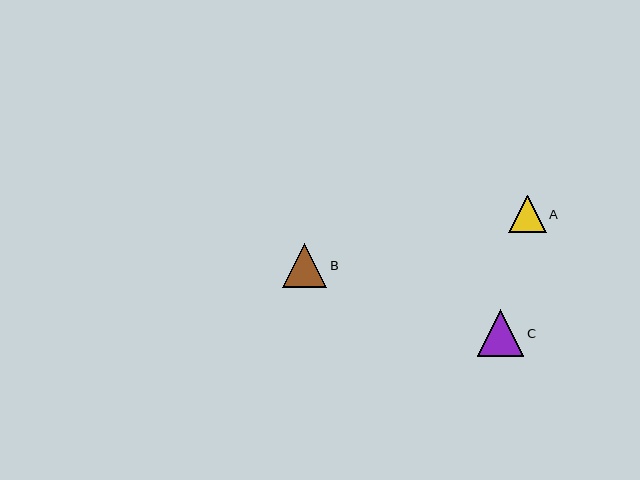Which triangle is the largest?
Triangle C is the largest with a size of approximately 47 pixels.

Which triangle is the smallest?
Triangle A is the smallest with a size of approximately 38 pixels.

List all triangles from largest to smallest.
From largest to smallest: C, B, A.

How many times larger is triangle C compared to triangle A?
Triangle C is approximately 1.2 times the size of triangle A.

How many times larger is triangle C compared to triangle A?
Triangle C is approximately 1.2 times the size of triangle A.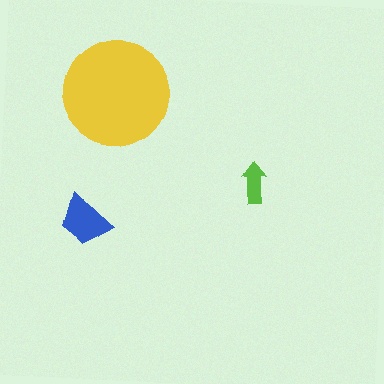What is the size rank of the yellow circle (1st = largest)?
1st.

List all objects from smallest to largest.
The lime arrow, the blue trapezoid, the yellow circle.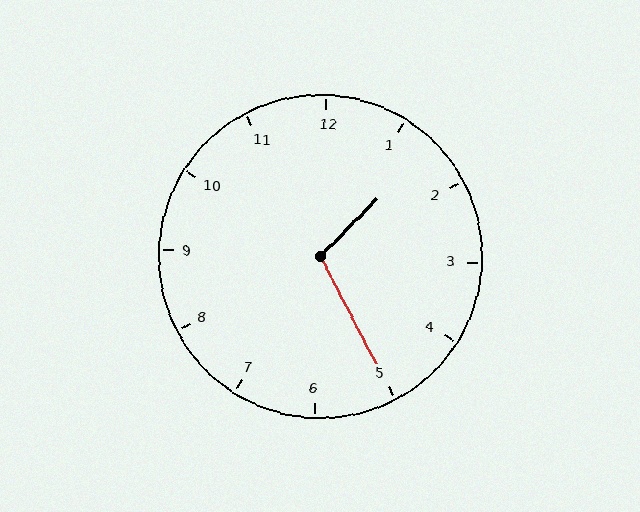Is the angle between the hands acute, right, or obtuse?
It is obtuse.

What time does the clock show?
1:25.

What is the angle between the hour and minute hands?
Approximately 108 degrees.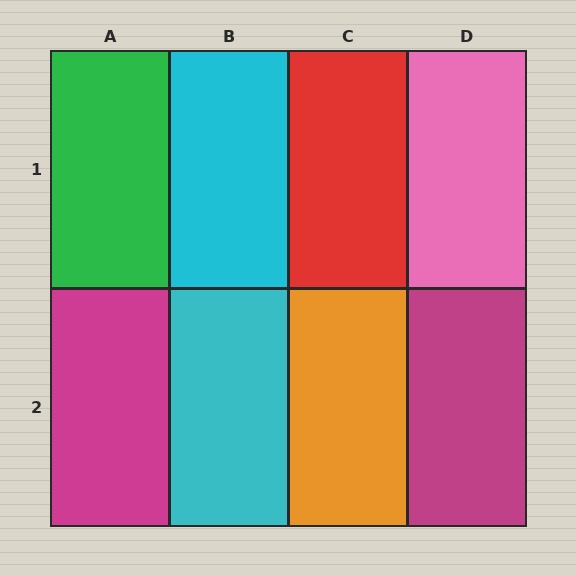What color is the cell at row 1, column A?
Green.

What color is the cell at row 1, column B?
Cyan.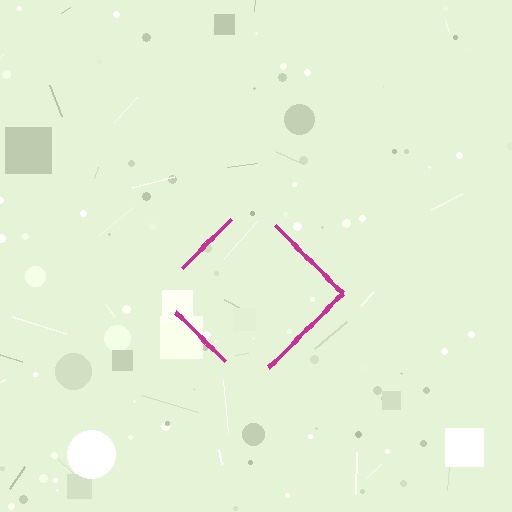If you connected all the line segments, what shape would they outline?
They would outline a diamond.